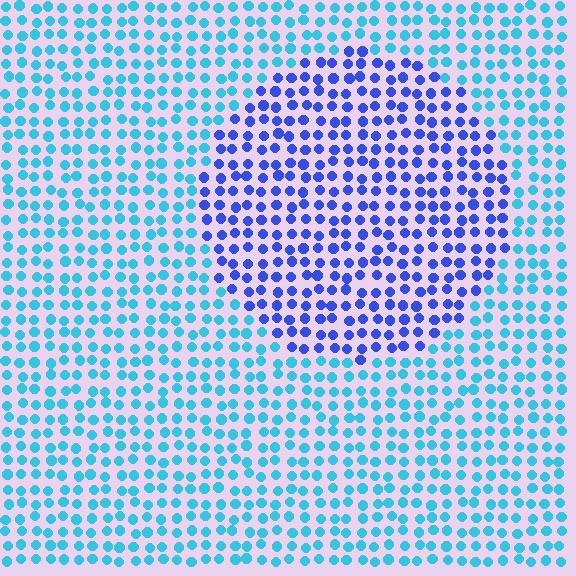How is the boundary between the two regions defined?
The boundary is defined purely by a slight shift in hue (about 43 degrees). Spacing, size, and orientation are identical on both sides.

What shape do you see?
I see a circle.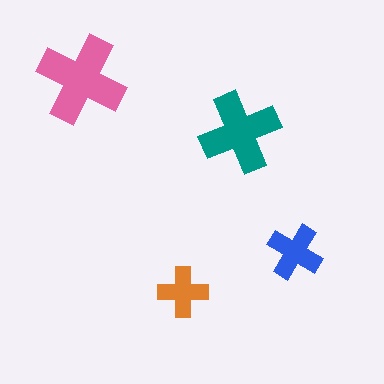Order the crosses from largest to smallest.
the pink one, the teal one, the blue one, the orange one.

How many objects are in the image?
There are 4 objects in the image.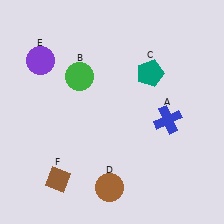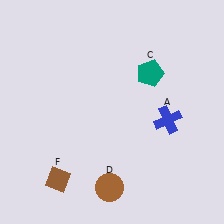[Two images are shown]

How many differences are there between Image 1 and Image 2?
There are 2 differences between the two images.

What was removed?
The green circle (B), the purple circle (E) were removed in Image 2.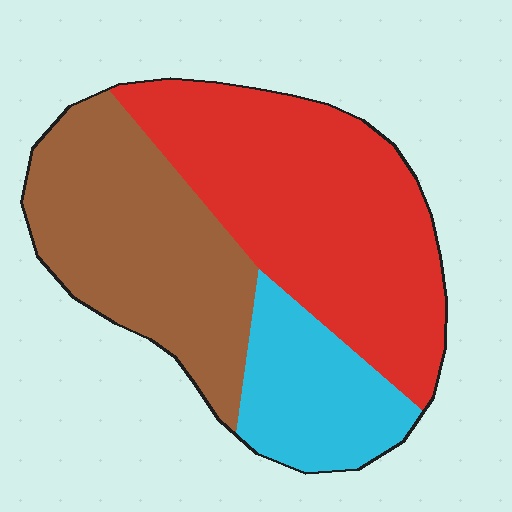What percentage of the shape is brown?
Brown takes up about three eighths (3/8) of the shape.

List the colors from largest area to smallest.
From largest to smallest: red, brown, cyan.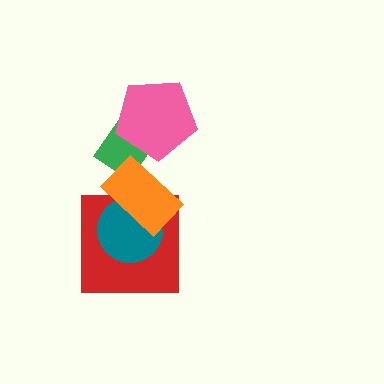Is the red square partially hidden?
Yes, it is partially covered by another shape.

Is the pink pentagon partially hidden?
No, no other shape covers it.